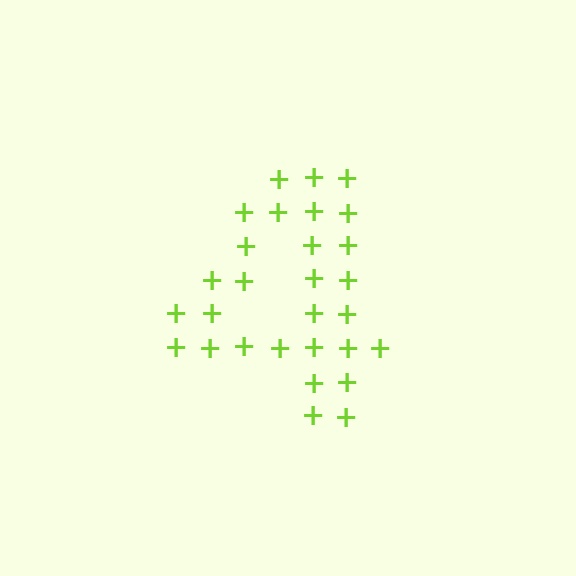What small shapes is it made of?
It is made of small plus signs.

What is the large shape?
The large shape is the digit 4.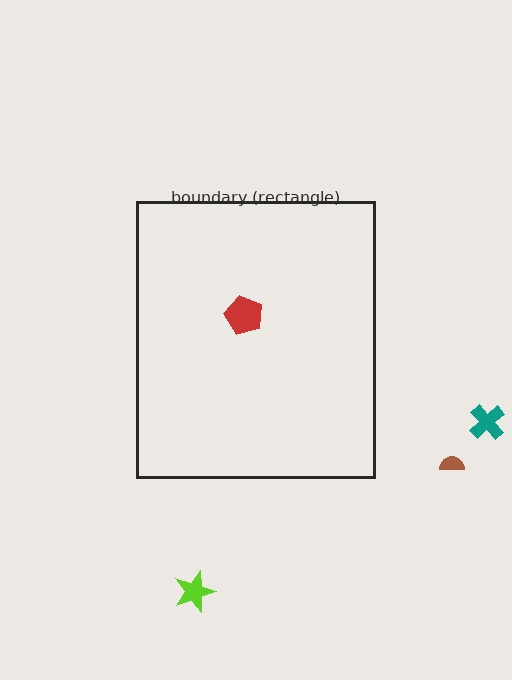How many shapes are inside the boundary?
1 inside, 3 outside.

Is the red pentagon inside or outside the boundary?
Inside.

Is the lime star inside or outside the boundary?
Outside.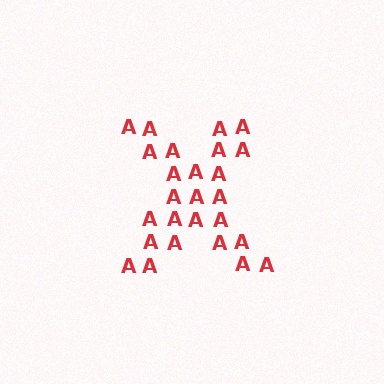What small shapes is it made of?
It is made of small letter A's.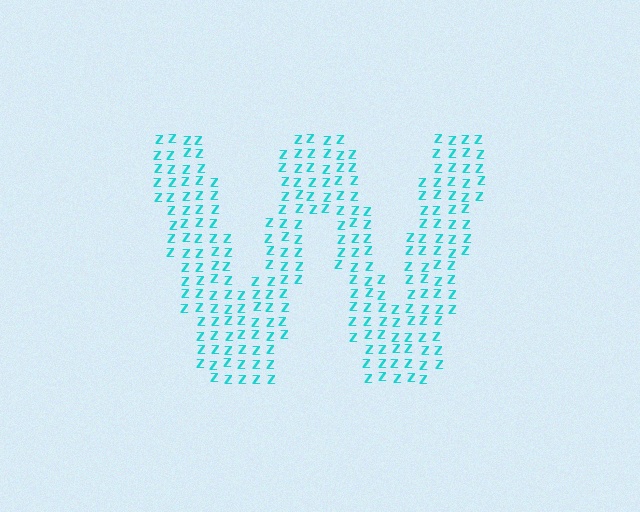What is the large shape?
The large shape is the letter W.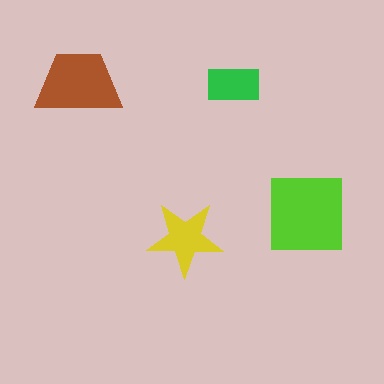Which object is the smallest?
The green rectangle.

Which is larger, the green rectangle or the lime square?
The lime square.